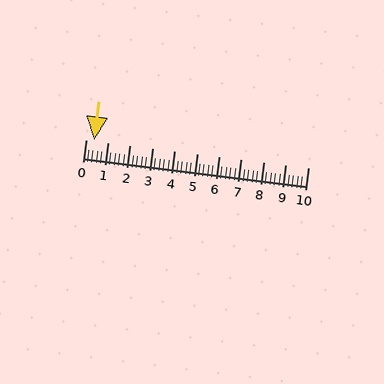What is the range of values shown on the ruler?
The ruler shows values from 0 to 10.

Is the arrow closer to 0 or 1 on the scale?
The arrow is closer to 0.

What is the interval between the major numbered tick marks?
The major tick marks are spaced 1 units apart.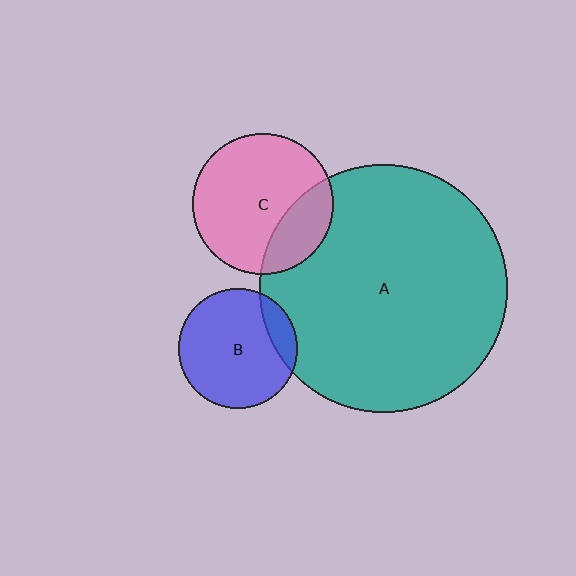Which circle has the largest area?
Circle A (teal).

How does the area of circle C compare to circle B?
Approximately 1.4 times.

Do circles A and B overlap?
Yes.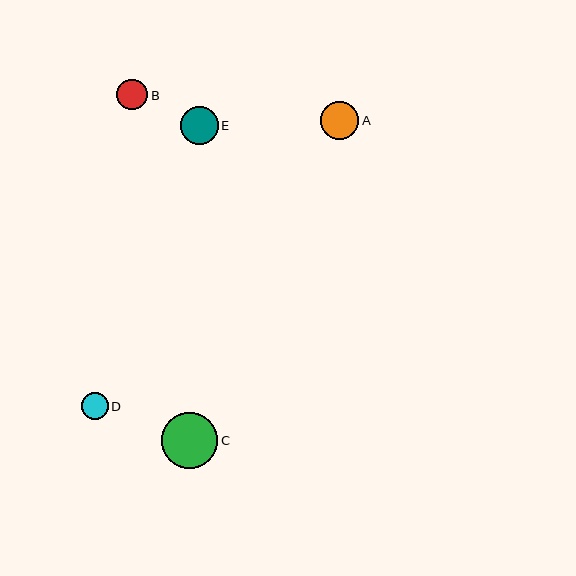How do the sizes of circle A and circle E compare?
Circle A and circle E are approximately the same size.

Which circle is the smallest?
Circle D is the smallest with a size of approximately 27 pixels.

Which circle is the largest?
Circle C is the largest with a size of approximately 56 pixels.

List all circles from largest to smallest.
From largest to smallest: C, A, E, B, D.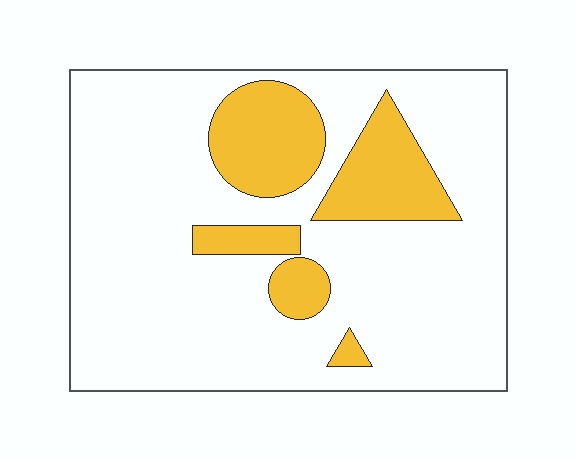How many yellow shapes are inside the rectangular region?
5.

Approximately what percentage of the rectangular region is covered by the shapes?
Approximately 20%.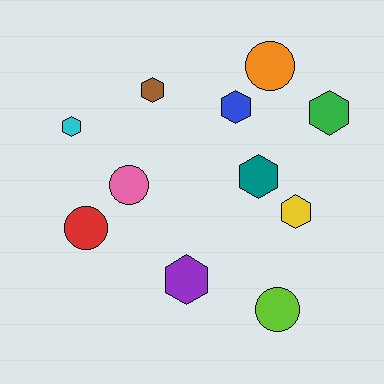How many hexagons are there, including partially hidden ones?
There are 7 hexagons.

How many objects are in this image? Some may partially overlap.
There are 11 objects.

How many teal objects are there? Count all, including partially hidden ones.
There is 1 teal object.